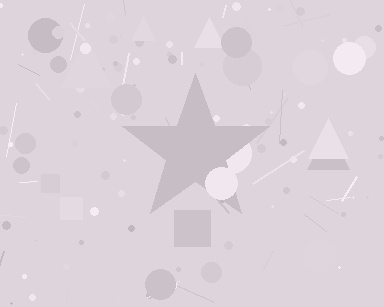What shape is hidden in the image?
A star is hidden in the image.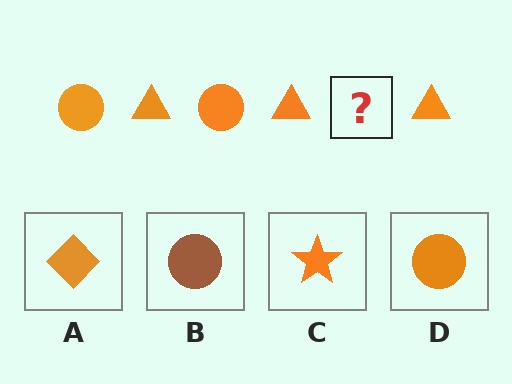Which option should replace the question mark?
Option D.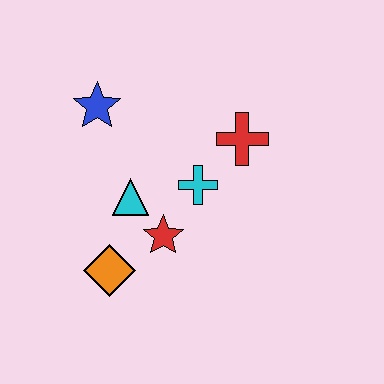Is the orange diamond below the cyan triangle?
Yes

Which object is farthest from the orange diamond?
The red cross is farthest from the orange diamond.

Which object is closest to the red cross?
The cyan cross is closest to the red cross.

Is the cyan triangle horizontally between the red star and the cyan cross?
No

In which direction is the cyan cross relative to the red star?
The cyan cross is above the red star.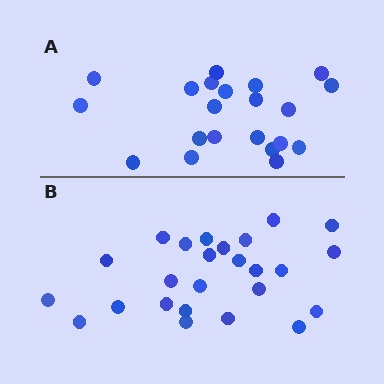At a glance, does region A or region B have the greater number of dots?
Region B (the bottom region) has more dots.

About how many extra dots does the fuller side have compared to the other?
Region B has about 4 more dots than region A.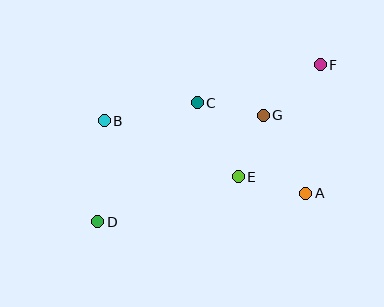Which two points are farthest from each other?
Points D and F are farthest from each other.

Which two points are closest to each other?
Points E and G are closest to each other.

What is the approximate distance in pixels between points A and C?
The distance between A and C is approximately 141 pixels.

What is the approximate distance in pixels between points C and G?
The distance between C and G is approximately 67 pixels.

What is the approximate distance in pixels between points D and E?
The distance between D and E is approximately 147 pixels.